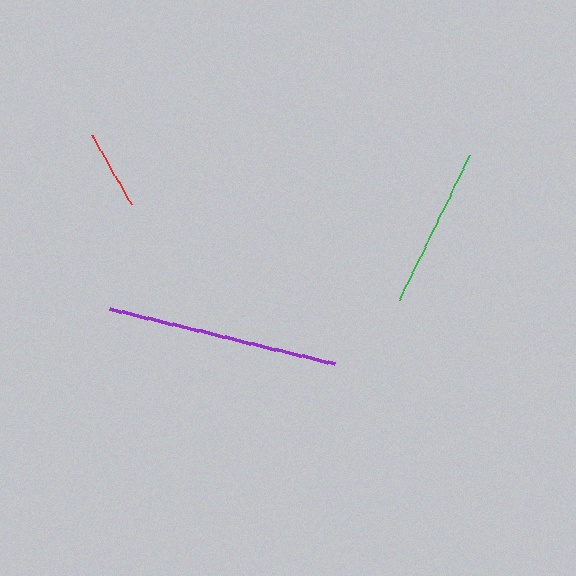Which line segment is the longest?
The purple line is the longest at approximately 233 pixels.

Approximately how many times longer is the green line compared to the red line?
The green line is approximately 2.0 times the length of the red line.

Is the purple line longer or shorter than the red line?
The purple line is longer than the red line.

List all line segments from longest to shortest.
From longest to shortest: purple, green, red.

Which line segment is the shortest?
The red line is the shortest at approximately 80 pixels.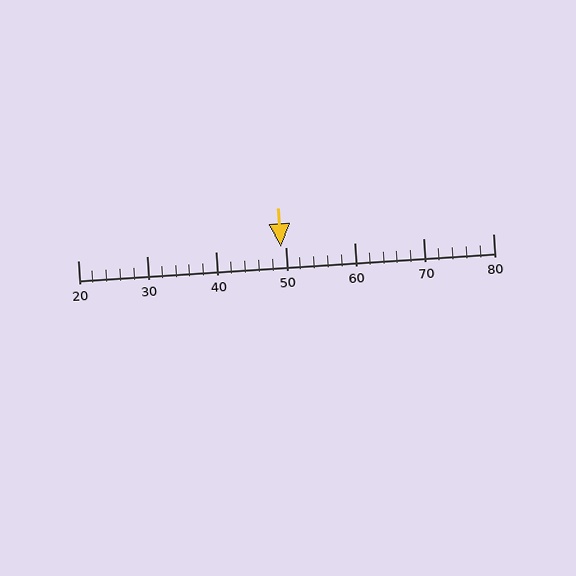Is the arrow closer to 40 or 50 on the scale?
The arrow is closer to 50.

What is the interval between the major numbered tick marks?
The major tick marks are spaced 10 units apart.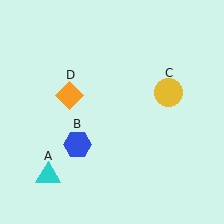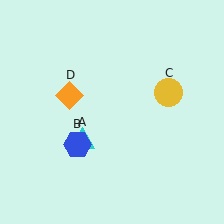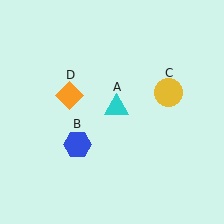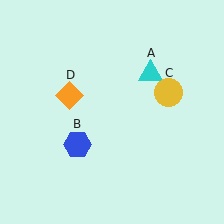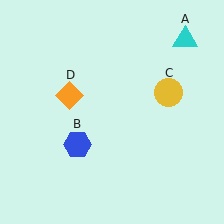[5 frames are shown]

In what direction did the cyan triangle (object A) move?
The cyan triangle (object A) moved up and to the right.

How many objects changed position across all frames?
1 object changed position: cyan triangle (object A).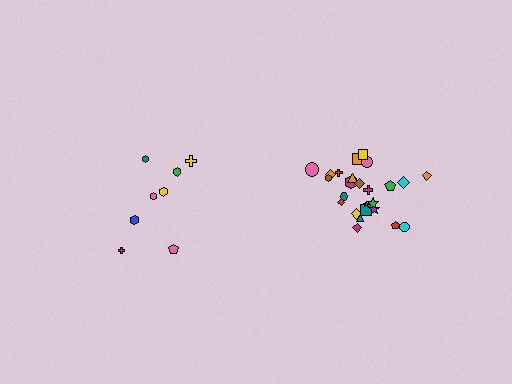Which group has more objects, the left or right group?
The right group.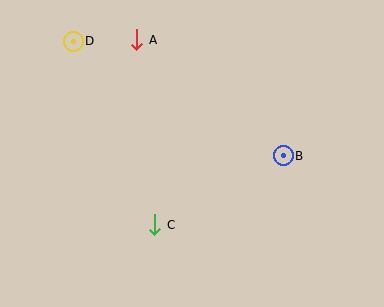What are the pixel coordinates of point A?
Point A is at (137, 40).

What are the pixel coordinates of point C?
Point C is at (155, 224).